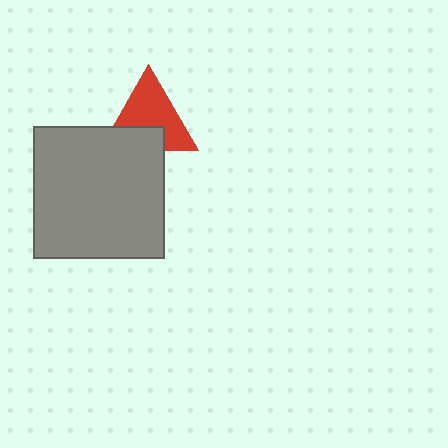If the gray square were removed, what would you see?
You would see the complete red triangle.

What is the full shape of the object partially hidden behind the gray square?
The partially hidden object is a red triangle.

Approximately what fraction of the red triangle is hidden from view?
Roughly 35% of the red triangle is hidden behind the gray square.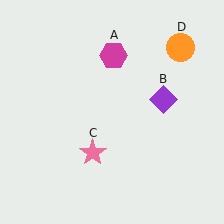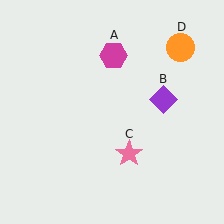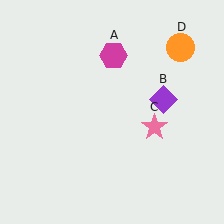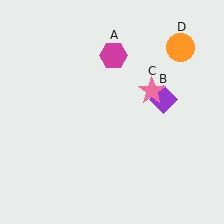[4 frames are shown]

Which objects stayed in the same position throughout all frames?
Magenta hexagon (object A) and purple diamond (object B) and orange circle (object D) remained stationary.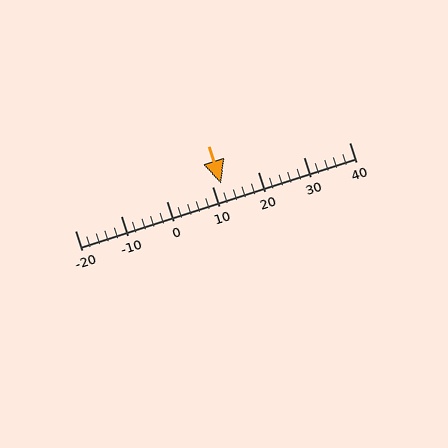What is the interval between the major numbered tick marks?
The major tick marks are spaced 10 units apart.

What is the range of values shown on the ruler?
The ruler shows values from -20 to 40.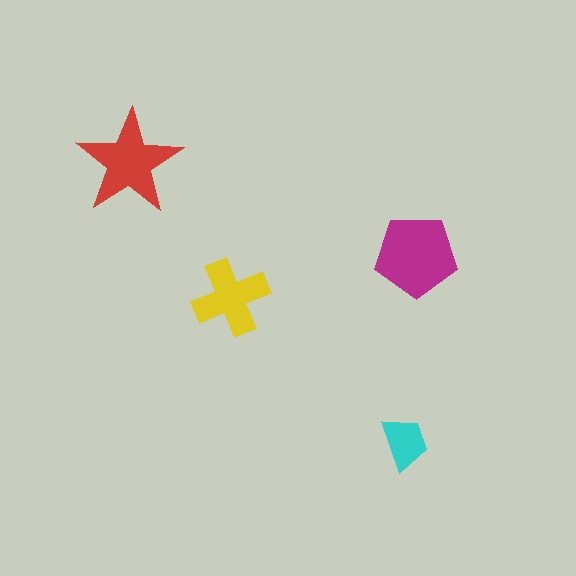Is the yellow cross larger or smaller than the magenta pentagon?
Smaller.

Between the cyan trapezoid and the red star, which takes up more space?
The red star.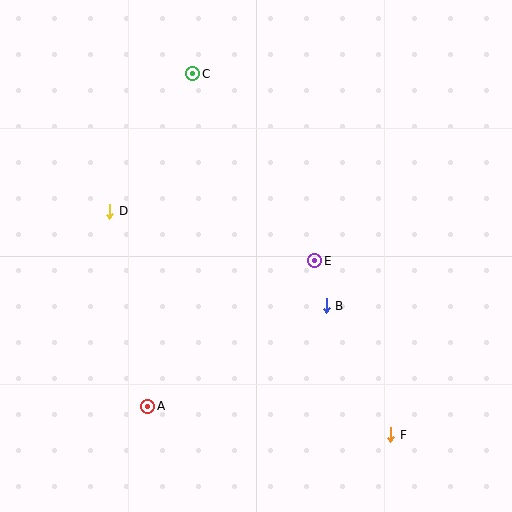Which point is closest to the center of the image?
Point E at (315, 261) is closest to the center.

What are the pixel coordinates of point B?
Point B is at (326, 306).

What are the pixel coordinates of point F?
Point F is at (391, 435).